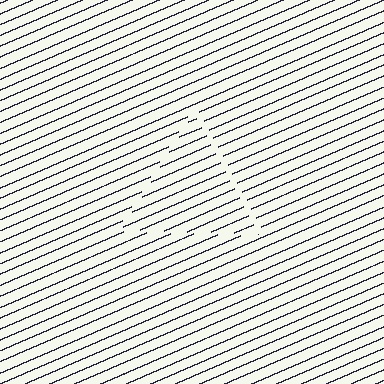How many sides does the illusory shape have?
3 sides — the line-ends trace a triangle.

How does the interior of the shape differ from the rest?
The interior of the shape contains the same grating, shifted by half a period — the contour is defined by the phase discontinuity where line-ends from the inner and outer gratings abut.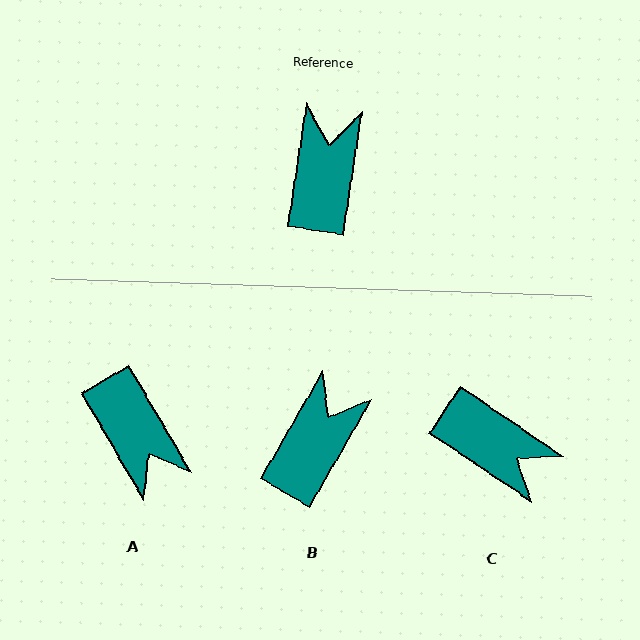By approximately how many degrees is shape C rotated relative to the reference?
Approximately 115 degrees clockwise.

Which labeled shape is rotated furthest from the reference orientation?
A, about 141 degrees away.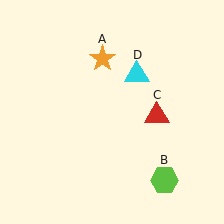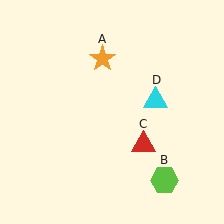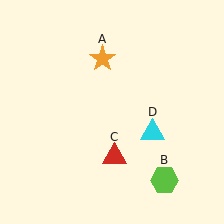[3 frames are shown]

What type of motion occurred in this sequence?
The red triangle (object C), cyan triangle (object D) rotated clockwise around the center of the scene.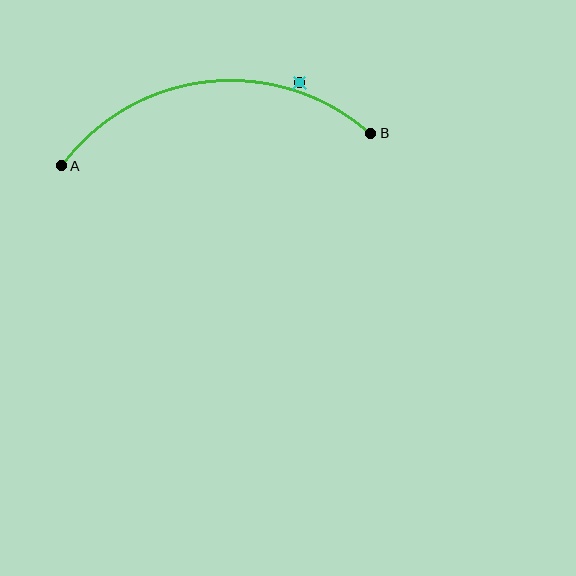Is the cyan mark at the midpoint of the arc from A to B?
No — the cyan mark does not lie on the arc at all. It sits slightly outside the curve.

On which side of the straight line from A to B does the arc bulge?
The arc bulges above the straight line connecting A and B.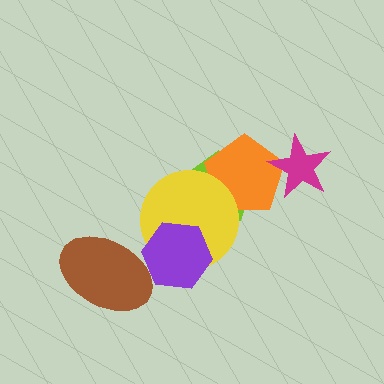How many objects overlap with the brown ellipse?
1 object overlaps with the brown ellipse.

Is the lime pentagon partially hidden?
Yes, it is partially covered by another shape.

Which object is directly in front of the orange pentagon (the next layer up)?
The yellow circle is directly in front of the orange pentagon.